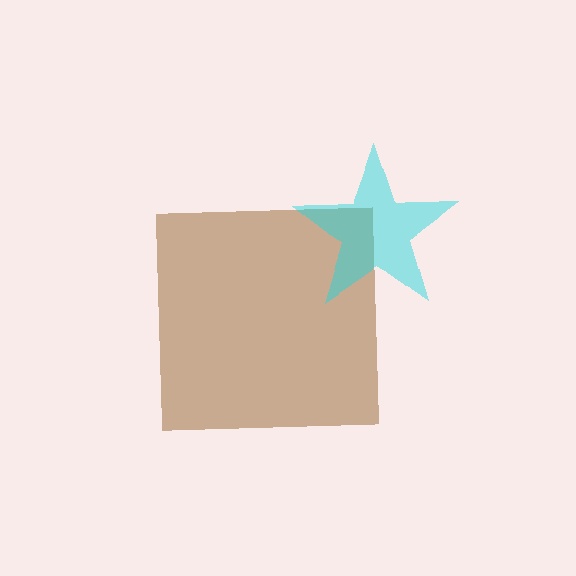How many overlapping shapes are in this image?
There are 2 overlapping shapes in the image.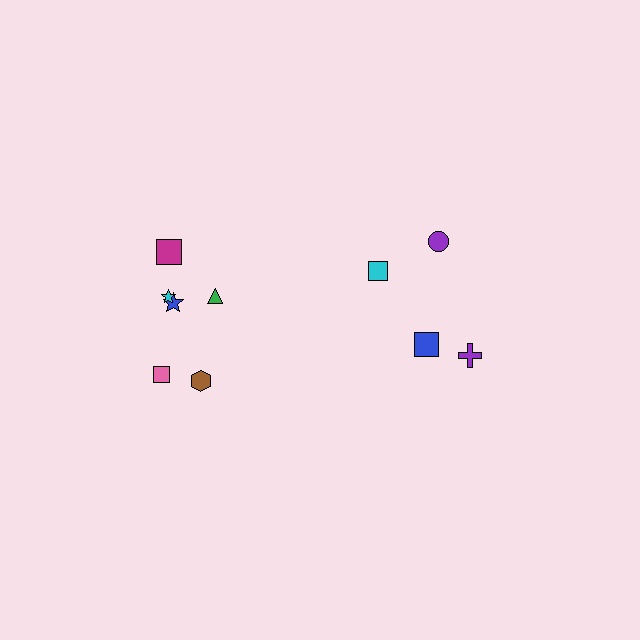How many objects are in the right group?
There are 4 objects.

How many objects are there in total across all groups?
There are 10 objects.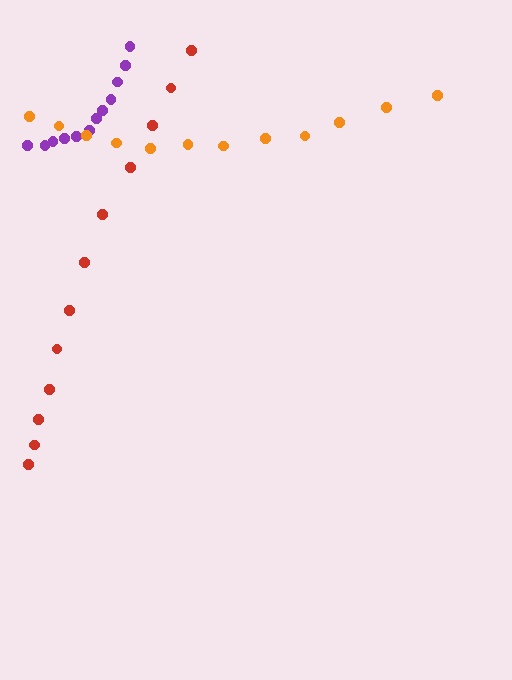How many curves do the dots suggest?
There are 3 distinct paths.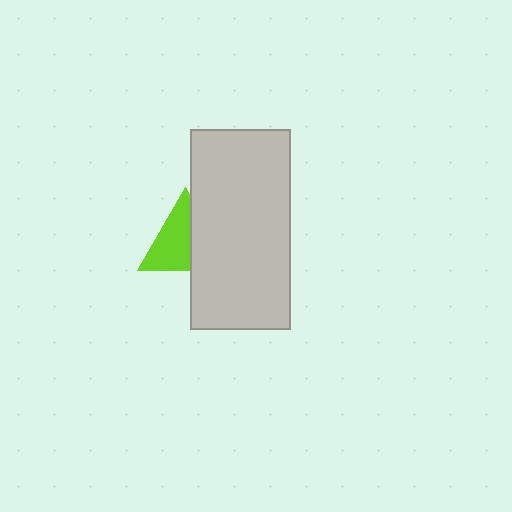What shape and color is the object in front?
The object in front is a light gray rectangle.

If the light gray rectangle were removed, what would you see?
You would see the complete lime triangle.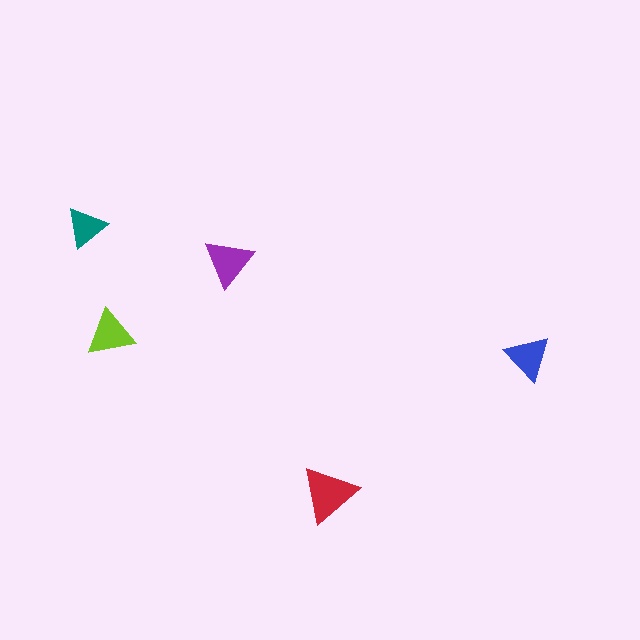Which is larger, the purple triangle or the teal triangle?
The purple one.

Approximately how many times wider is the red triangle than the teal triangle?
About 1.5 times wider.